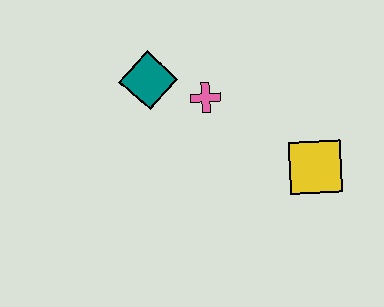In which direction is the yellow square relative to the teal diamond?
The yellow square is to the right of the teal diamond.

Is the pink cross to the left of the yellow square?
Yes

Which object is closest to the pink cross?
The teal diamond is closest to the pink cross.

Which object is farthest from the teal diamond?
The yellow square is farthest from the teal diamond.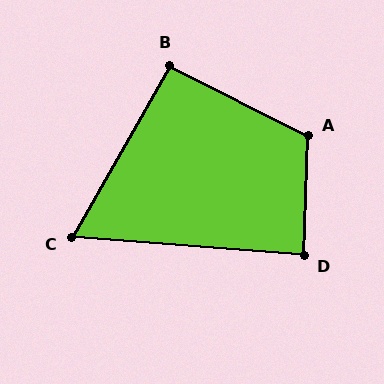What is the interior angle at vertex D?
Approximately 87 degrees (approximately right).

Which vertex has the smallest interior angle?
C, at approximately 65 degrees.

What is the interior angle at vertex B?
Approximately 93 degrees (approximately right).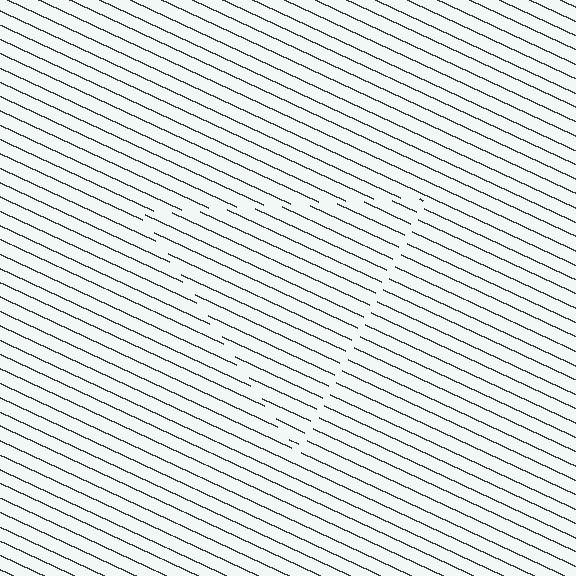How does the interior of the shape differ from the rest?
The interior of the shape contains the same grating, shifted by half a period — the contour is defined by the phase discontinuity where line-ends from the inner and outer gratings abut.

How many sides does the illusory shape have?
3 sides — the line-ends trace a triangle.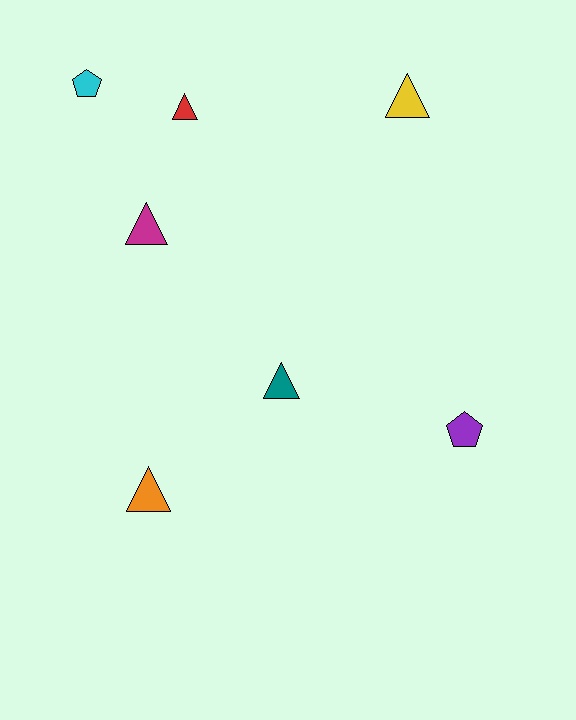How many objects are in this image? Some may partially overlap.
There are 7 objects.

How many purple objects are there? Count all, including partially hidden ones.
There is 1 purple object.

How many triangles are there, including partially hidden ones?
There are 5 triangles.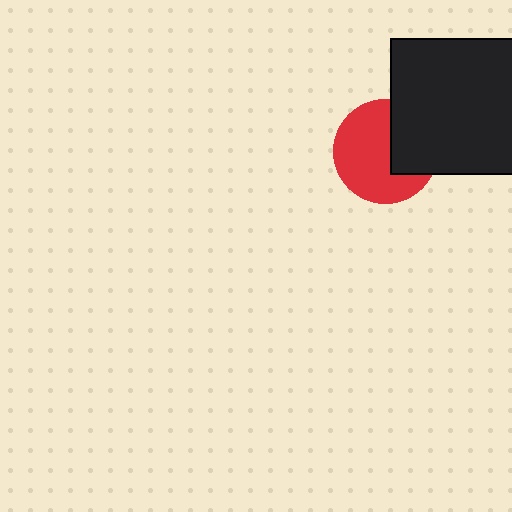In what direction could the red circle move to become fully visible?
The red circle could move left. That would shift it out from behind the black rectangle entirely.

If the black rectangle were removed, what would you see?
You would see the complete red circle.